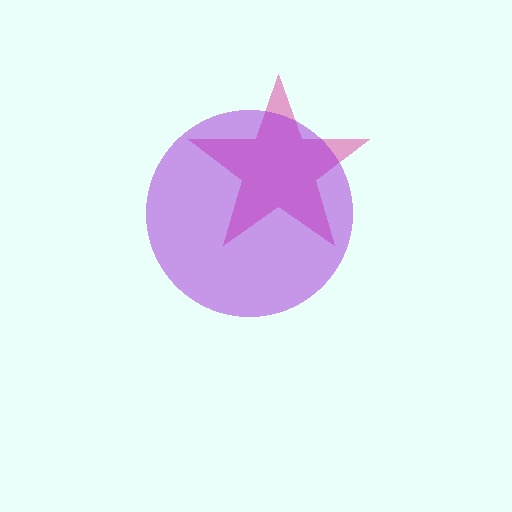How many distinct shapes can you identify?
There are 2 distinct shapes: a pink star, a purple circle.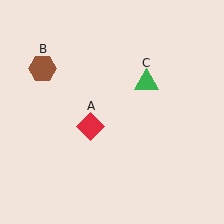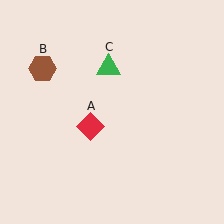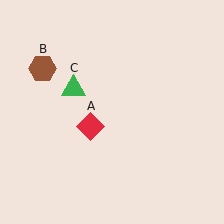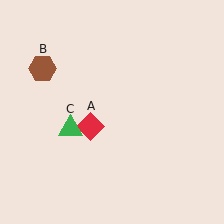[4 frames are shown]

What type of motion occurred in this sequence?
The green triangle (object C) rotated counterclockwise around the center of the scene.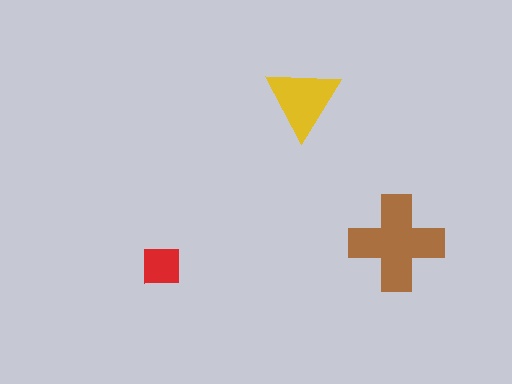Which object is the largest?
The brown cross.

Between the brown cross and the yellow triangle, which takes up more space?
The brown cross.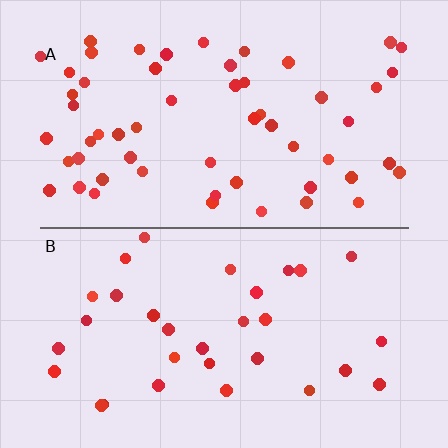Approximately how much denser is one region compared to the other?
Approximately 1.8× — region A over region B.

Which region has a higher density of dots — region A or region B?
A (the top).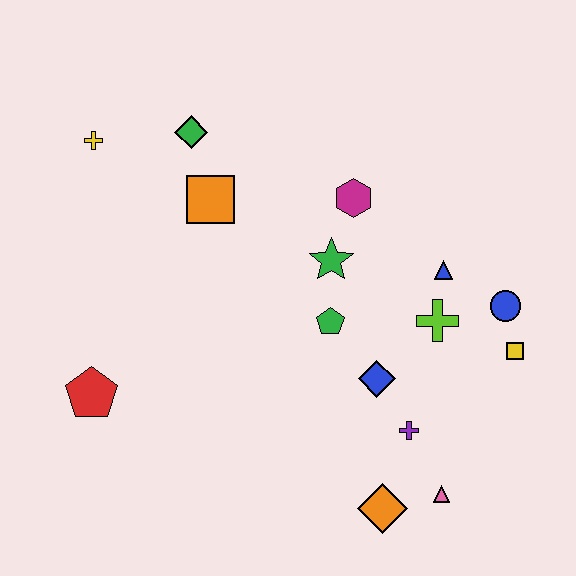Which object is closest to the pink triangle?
The orange diamond is closest to the pink triangle.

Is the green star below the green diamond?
Yes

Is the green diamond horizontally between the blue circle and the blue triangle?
No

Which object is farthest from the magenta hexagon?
The red pentagon is farthest from the magenta hexagon.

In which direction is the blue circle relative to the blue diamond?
The blue circle is to the right of the blue diamond.